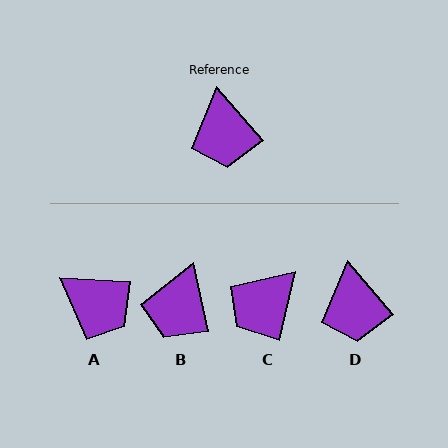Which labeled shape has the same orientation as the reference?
D.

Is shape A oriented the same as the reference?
No, it is off by about 46 degrees.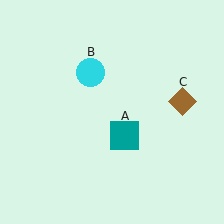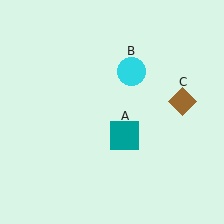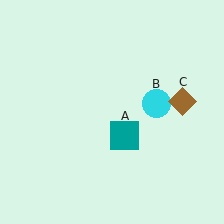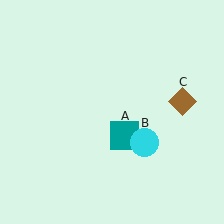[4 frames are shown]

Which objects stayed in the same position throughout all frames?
Teal square (object A) and brown diamond (object C) remained stationary.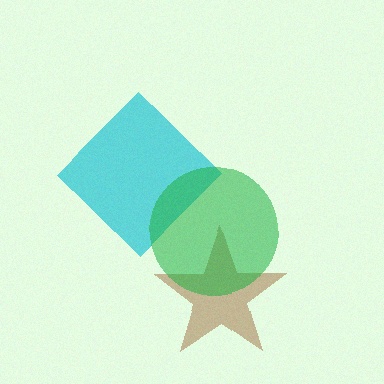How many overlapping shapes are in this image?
There are 3 overlapping shapes in the image.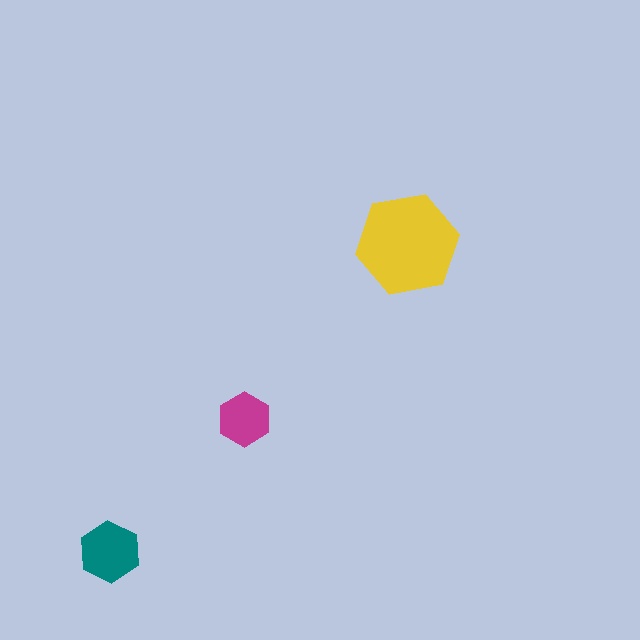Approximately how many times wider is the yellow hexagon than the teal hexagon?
About 1.5 times wider.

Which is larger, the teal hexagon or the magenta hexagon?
The teal one.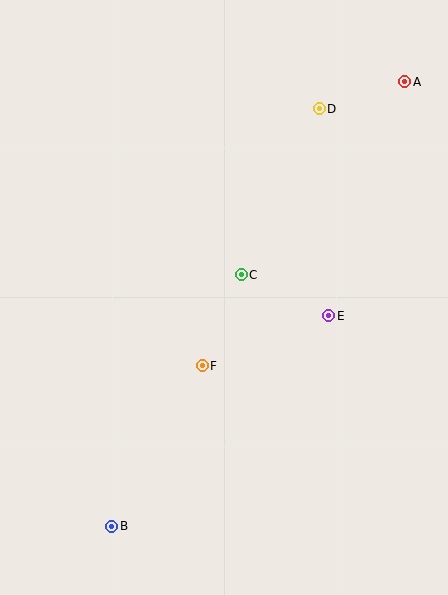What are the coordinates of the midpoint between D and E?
The midpoint between D and E is at (324, 212).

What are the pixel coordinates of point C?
Point C is at (241, 275).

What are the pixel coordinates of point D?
Point D is at (319, 109).